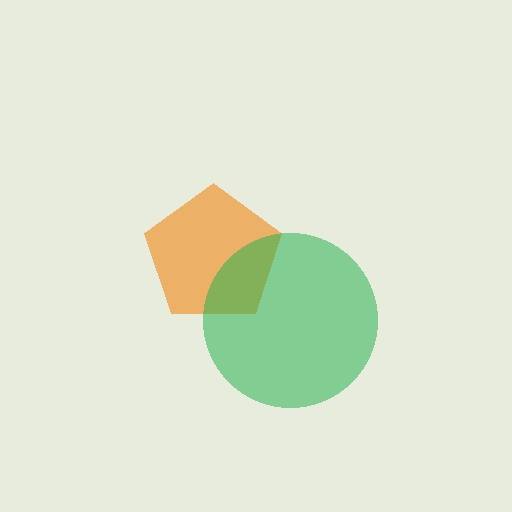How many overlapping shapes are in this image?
There are 2 overlapping shapes in the image.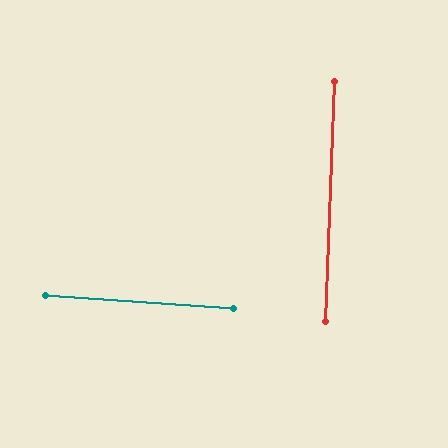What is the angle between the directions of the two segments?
Approximately 88 degrees.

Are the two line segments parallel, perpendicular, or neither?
Perpendicular — they meet at approximately 88°.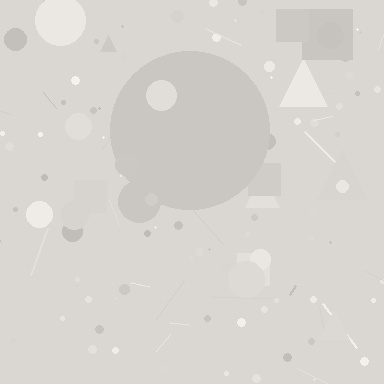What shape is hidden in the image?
A circle is hidden in the image.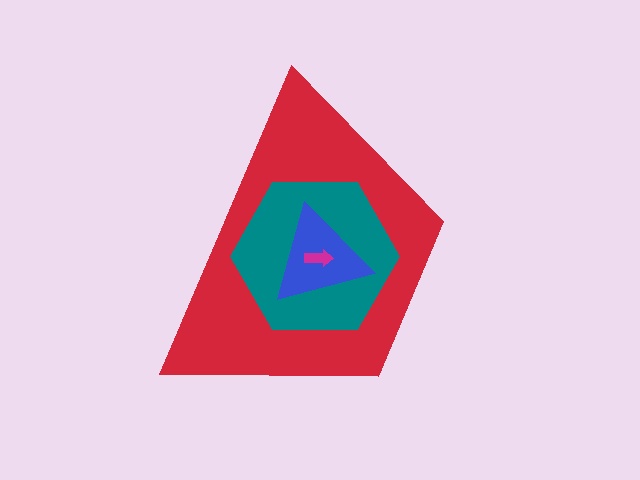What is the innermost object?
The magenta arrow.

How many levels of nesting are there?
4.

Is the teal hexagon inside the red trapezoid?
Yes.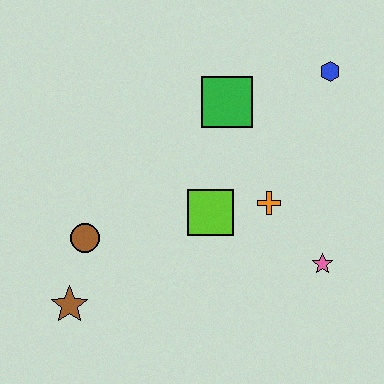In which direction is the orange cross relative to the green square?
The orange cross is below the green square.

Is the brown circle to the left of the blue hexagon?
Yes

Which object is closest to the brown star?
The brown circle is closest to the brown star.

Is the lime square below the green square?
Yes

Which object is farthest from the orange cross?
The brown star is farthest from the orange cross.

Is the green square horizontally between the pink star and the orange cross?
No